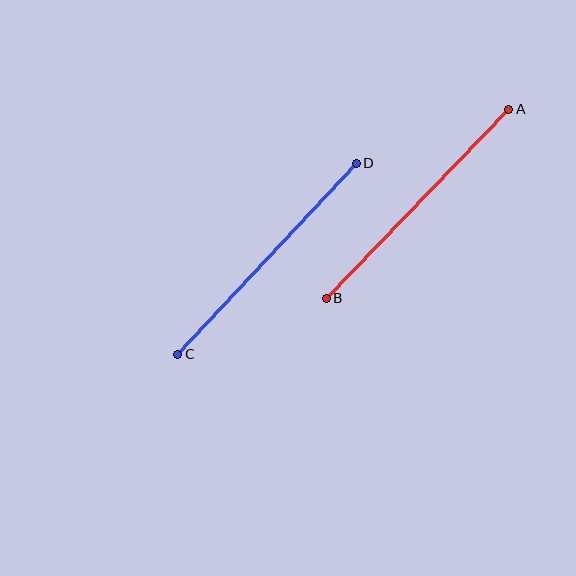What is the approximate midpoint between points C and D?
The midpoint is at approximately (267, 259) pixels.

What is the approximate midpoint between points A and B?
The midpoint is at approximately (418, 204) pixels.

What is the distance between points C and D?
The distance is approximately 261 pixels.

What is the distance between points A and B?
The distance is approximately 263 pixels.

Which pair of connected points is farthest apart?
Points A and B are farthest apart.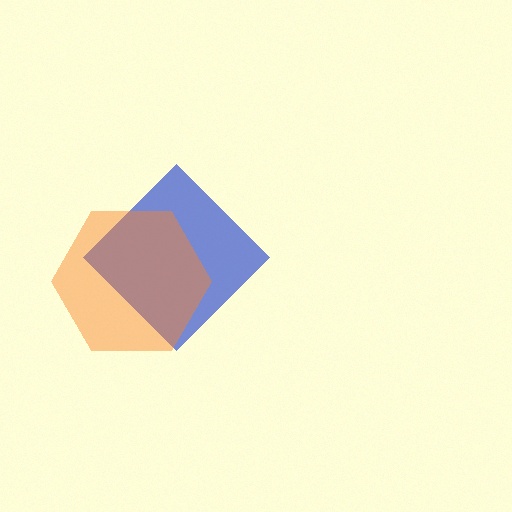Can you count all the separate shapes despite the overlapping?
Yes, there are 2 separate shapes.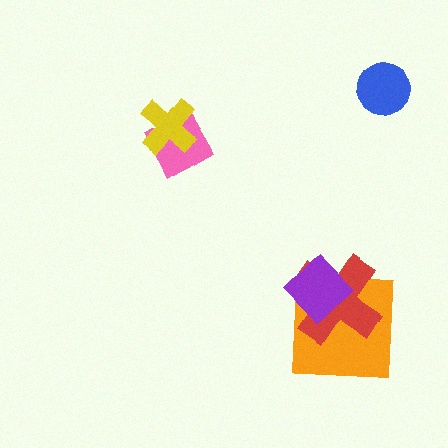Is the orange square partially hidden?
Yes, it is partially covered by another shape.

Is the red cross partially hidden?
Yes, it is partially covered by another shape.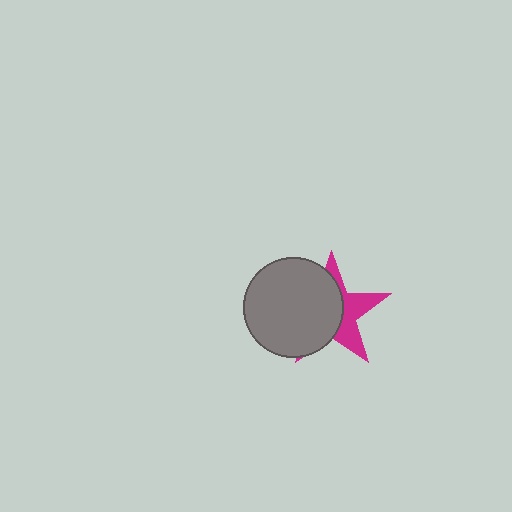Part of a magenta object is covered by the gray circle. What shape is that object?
It is a star.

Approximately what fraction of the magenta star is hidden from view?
Roughly 59% of the magenta star is hidden behind the gray circle.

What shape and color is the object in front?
The object in front is a gray circle.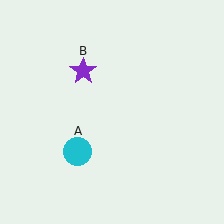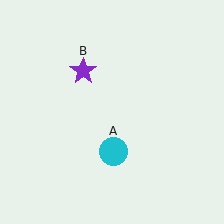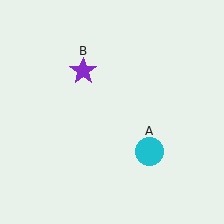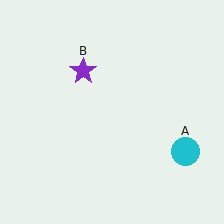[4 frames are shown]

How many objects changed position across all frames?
1 object changed position: cyan circle (object A).